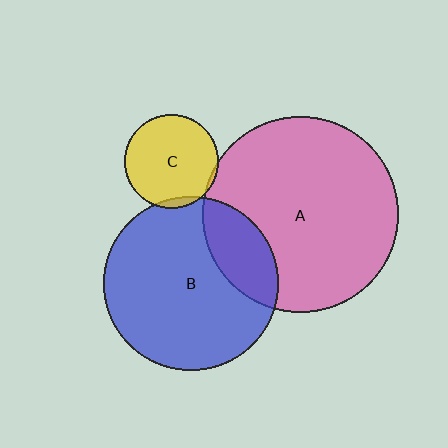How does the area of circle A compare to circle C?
Approximately 4.3 times.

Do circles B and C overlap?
Yes.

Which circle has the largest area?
Circle A (pink).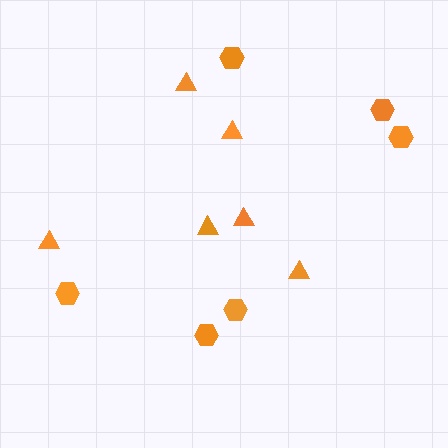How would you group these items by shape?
There are 2 groups: one group of hexagons (6) and one group of triangles (6).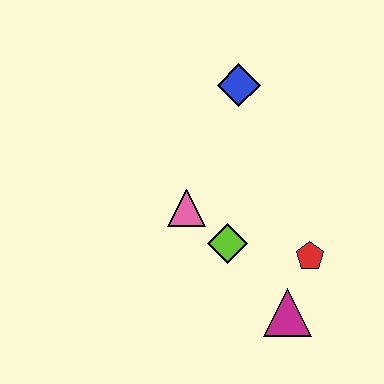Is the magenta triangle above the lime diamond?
No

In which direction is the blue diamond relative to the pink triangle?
The blue diamond is above the pink triangle.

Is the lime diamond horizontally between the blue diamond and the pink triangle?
Yes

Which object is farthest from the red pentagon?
The blue diamond is farthest from the red pentagon.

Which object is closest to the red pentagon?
The magenta triangle is closest to the red pentagon.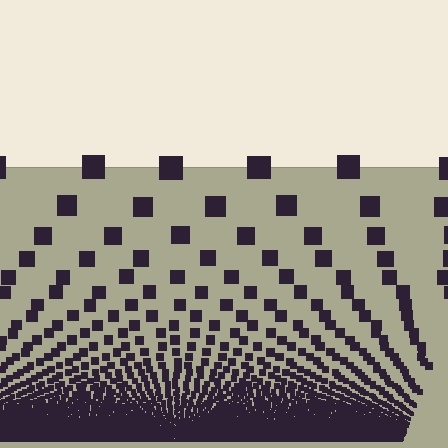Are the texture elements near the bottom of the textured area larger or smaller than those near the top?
Smaller. The gradient is inverted — elements near the bottom are smaller and denser.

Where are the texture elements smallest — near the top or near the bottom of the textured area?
Near the bottom.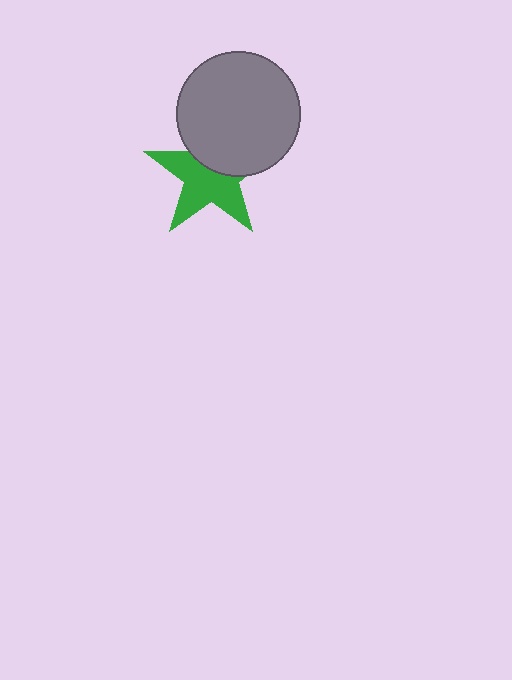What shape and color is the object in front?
The object in front is a gray circle.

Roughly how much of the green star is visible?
About half of it is visible (roughly 61%).